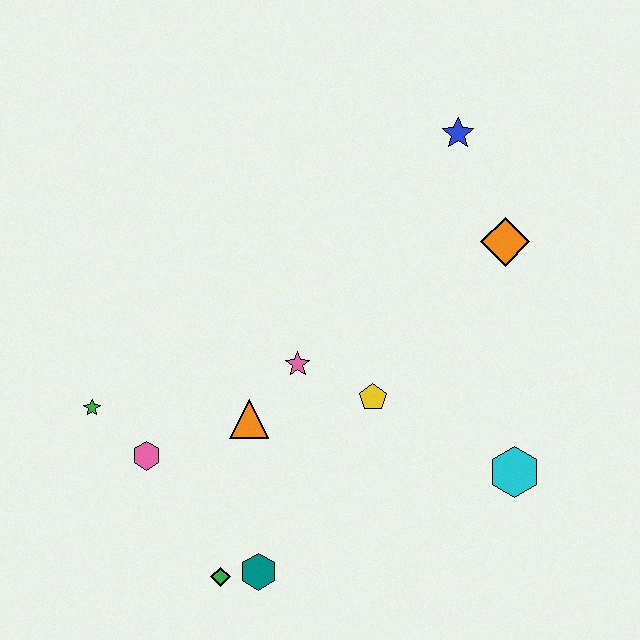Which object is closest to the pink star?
The orange triangle is closest to the pink star.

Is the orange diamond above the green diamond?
Yes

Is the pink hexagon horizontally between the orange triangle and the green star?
Yes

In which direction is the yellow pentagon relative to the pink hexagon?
The yellow pentagon is to the right of the pink hexagon.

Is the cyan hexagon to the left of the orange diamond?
No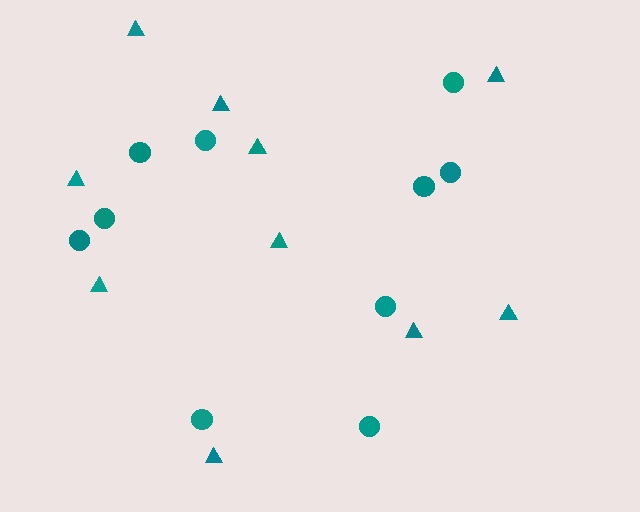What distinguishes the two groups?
There are 2 groups: one group of circles (10) and one group of triangles (10).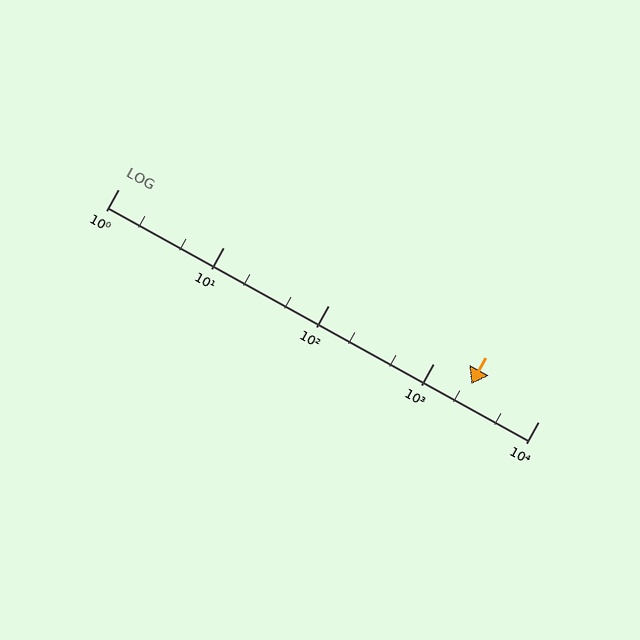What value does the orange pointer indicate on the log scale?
The pointer indicates approximately 2300.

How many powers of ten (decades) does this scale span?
The scale spans 4 decades, from 1 to 10000.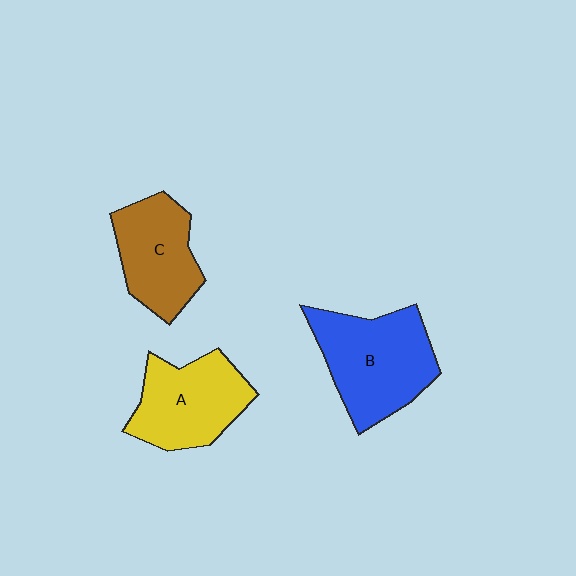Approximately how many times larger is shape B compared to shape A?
Approximately 1.2 times.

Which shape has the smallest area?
Shape C (brown).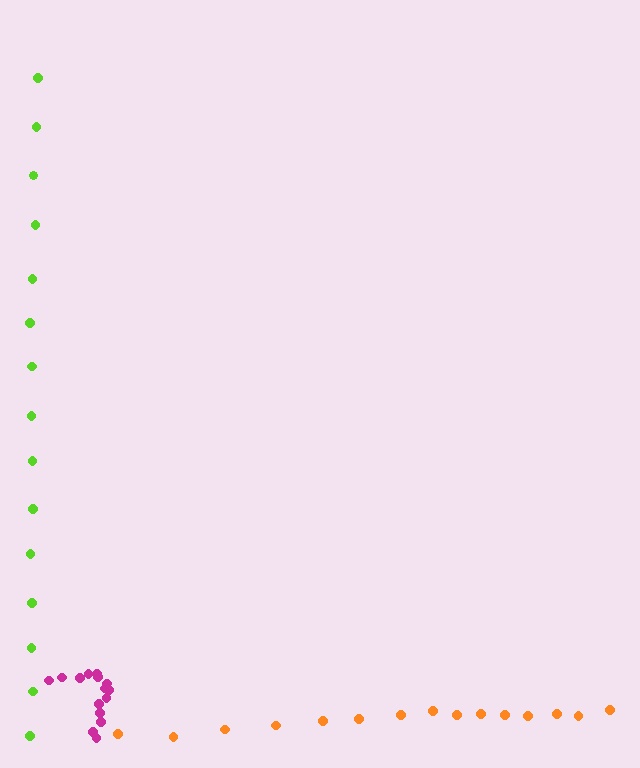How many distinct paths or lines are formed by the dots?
There are 3 distinct paths.